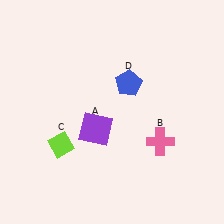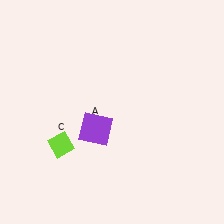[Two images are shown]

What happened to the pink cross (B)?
The pink cross (B) was removed in Image 2. It was in the bottom-right area of Image 1.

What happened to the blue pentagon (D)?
The blue pentagon (D) was removed in Image 2. It was in the top-right area of Image 1.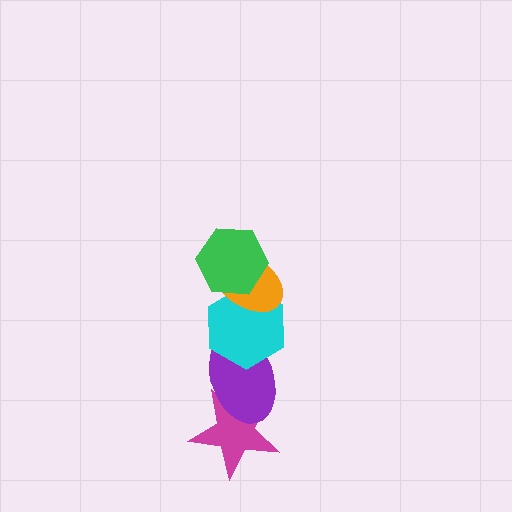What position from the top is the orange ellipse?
The orange ellipse is 2nd from the top.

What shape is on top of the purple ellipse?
The cyan hexagon is on top of the purple ellipse.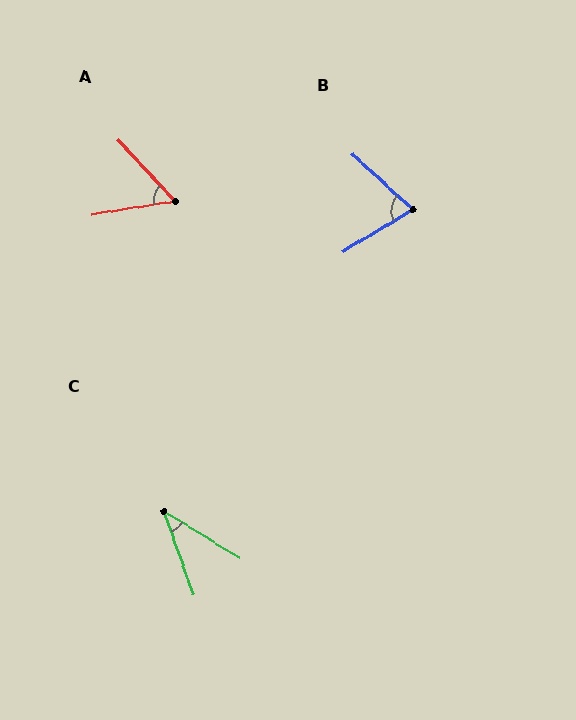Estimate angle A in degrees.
Approximately 56 degrees.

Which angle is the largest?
B, at approximately 73 degrees.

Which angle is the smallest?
C, at approximately 39 degrees.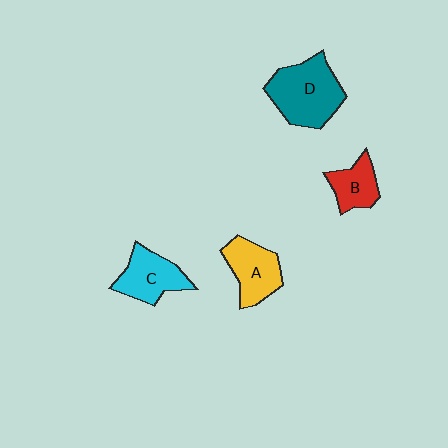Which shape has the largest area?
Shape D (teal).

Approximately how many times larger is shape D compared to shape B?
Approximately 2.0 times.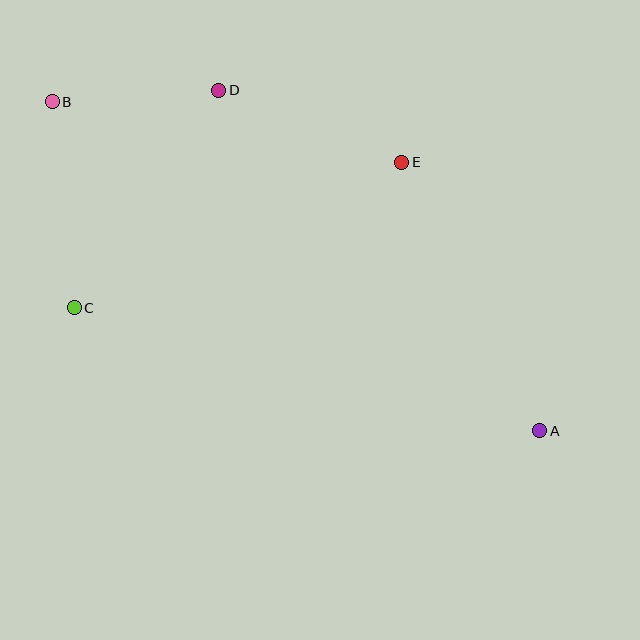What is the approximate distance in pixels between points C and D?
The distance between C and D is approximately 261 pixels.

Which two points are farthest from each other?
Points A and B are farthest from each other.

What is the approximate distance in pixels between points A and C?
The distance between A and C is approximately 481 pixels.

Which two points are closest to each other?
Points B and D are closest to each other.